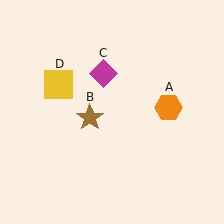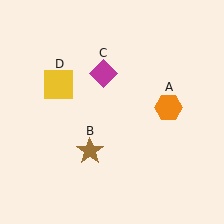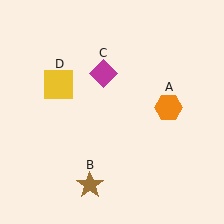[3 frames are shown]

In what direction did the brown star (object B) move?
The brown star (object B) moved down.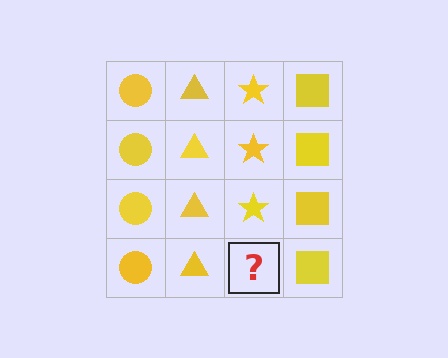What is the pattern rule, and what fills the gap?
The rule is that each column has a consistent shape. The gap should be filled with a yellow star.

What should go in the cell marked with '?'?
The missing cell should contain a yellow star.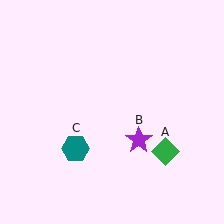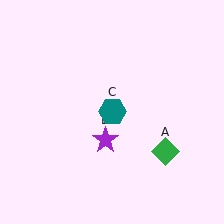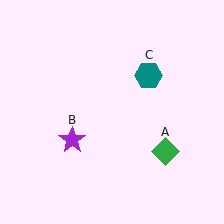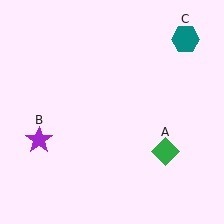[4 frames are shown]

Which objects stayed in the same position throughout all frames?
Green diamond (object A) remained stationary.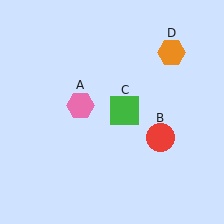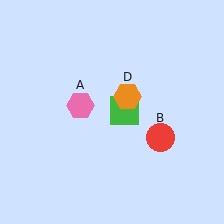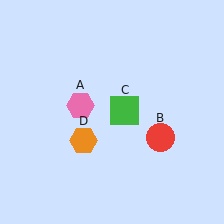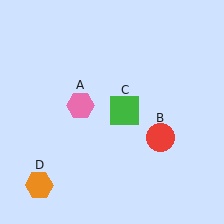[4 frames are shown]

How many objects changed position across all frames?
1 object changed position: orange hexagon (object D).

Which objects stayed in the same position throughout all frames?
Pink hexagon (object A) and red circle (object B) and green square (object C) remained stationary.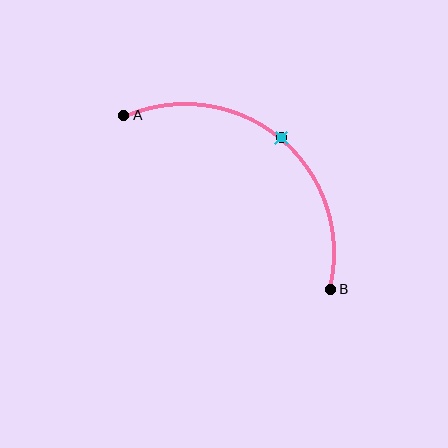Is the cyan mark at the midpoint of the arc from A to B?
Yes. The cyan mark lies on the arc at equal arc-length from both A and B — it is the arc midpoint.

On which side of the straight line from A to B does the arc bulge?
The arc bulges above and to the right of the straight line connecting A and B.